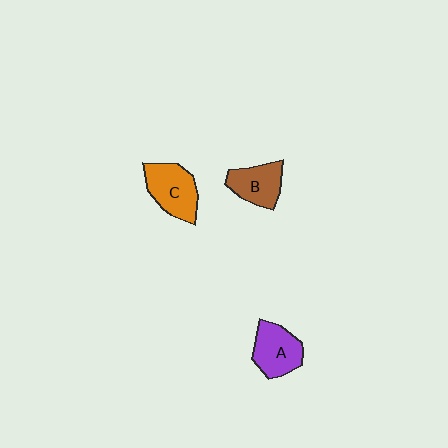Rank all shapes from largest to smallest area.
From largest to smallest: C (orange), A (purple), B (brown).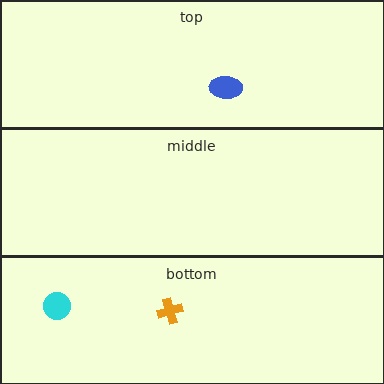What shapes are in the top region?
The blue ellipse.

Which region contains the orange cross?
The bottom region.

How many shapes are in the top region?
1.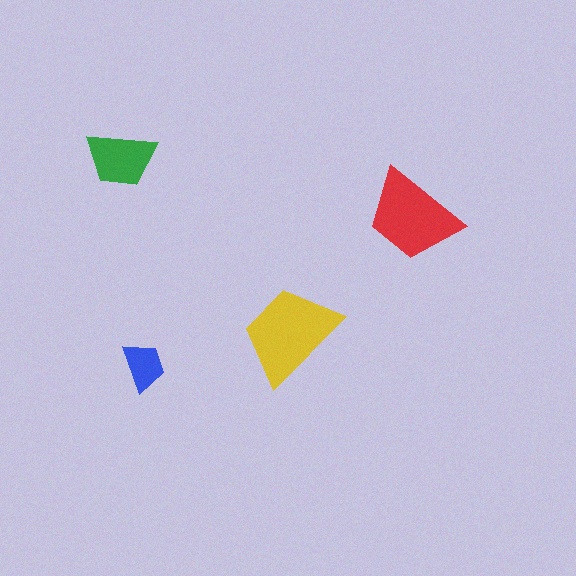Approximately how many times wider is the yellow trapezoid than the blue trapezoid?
About 2 times wider.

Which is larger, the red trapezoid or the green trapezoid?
The red one.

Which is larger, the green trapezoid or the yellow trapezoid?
The yellow one.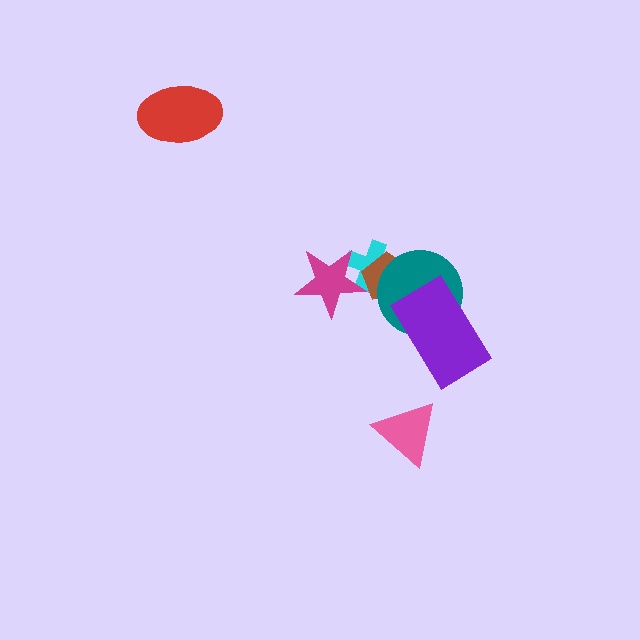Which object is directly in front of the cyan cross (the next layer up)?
The brown pentagon is directly in front of the cyan cross.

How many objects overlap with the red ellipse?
0 objects overlap with the red ellipse.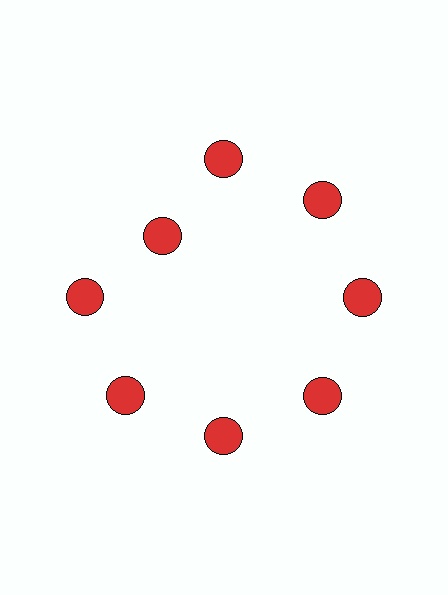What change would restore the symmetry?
The symmetry would be restored by moving it outward, back onto the ring so that all 8 circles sit at equal angles and equal distance from the center.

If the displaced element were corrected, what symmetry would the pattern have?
It would have 8-fold rotational symmetry — the pattern would map onto itself every 45 degrees.